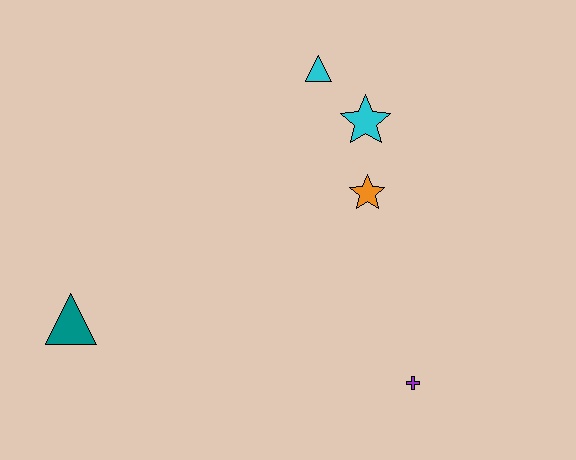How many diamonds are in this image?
There are no diamonds.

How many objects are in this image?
There are 5 objects.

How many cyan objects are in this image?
There are 2 cyan objects.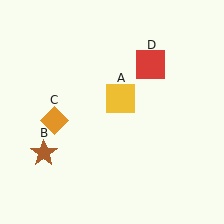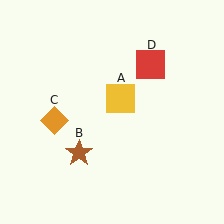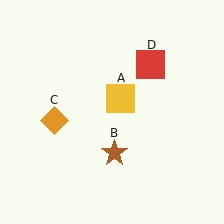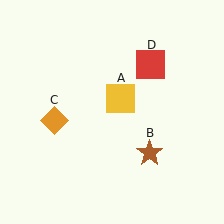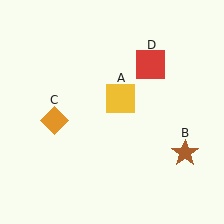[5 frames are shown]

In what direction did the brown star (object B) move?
The brown star (object B) moved right.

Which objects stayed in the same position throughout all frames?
Yellow square (object A) and orange diamond (object C) and red square (object D) remained stationary.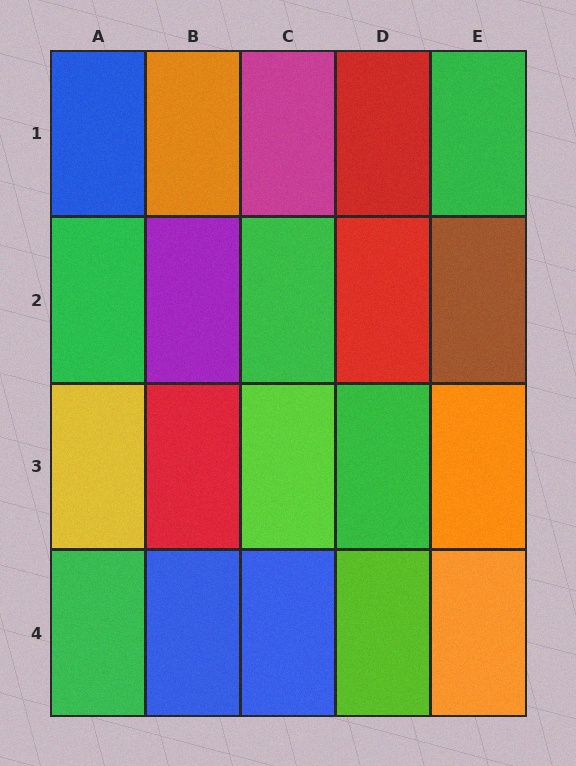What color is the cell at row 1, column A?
Blue.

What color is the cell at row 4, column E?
Orange.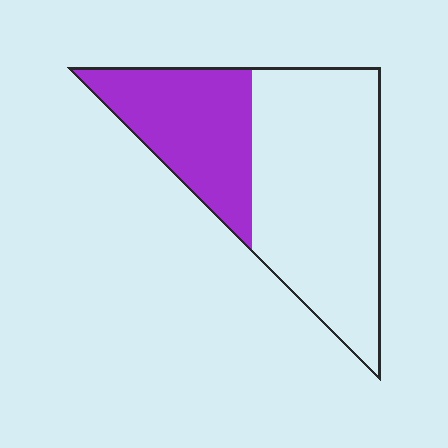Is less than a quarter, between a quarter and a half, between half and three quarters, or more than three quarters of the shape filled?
Between a quarter and a half.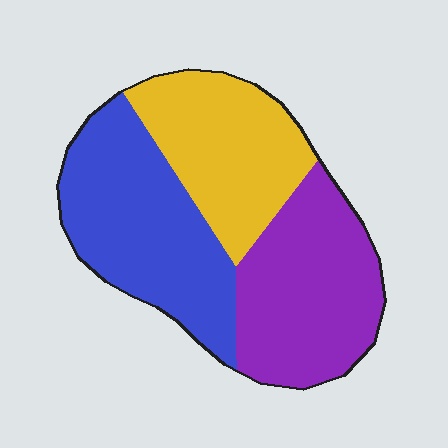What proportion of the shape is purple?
Purple takes up about one third (1/3) of the shape.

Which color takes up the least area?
Yellow, at roughly 30%.